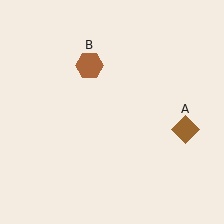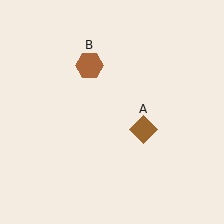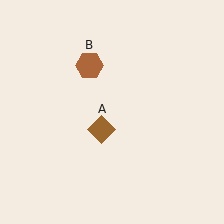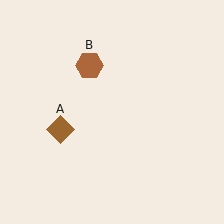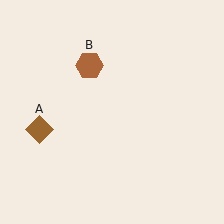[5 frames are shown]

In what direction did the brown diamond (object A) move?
The brown diamond (object A) moved left.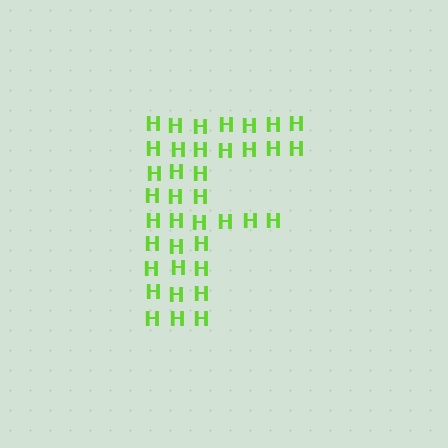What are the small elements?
The small elements are letter H's.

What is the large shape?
The large shape is the letter F.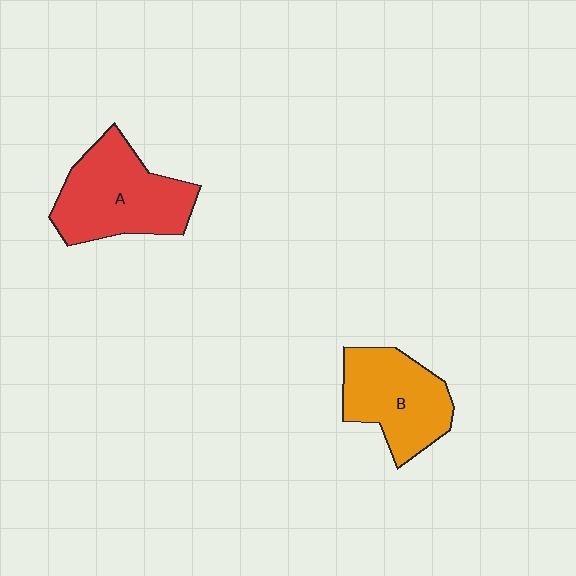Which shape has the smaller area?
Shape B (orange).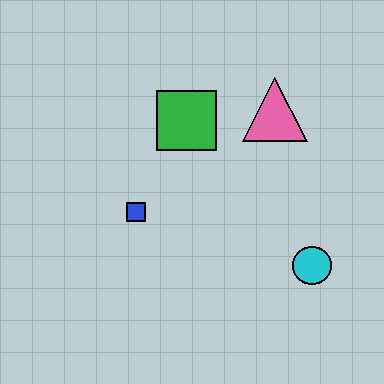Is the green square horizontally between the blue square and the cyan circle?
Yes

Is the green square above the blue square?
Yes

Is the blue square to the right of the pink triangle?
No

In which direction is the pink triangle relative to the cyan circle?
The pink triangle is above the cyan circle.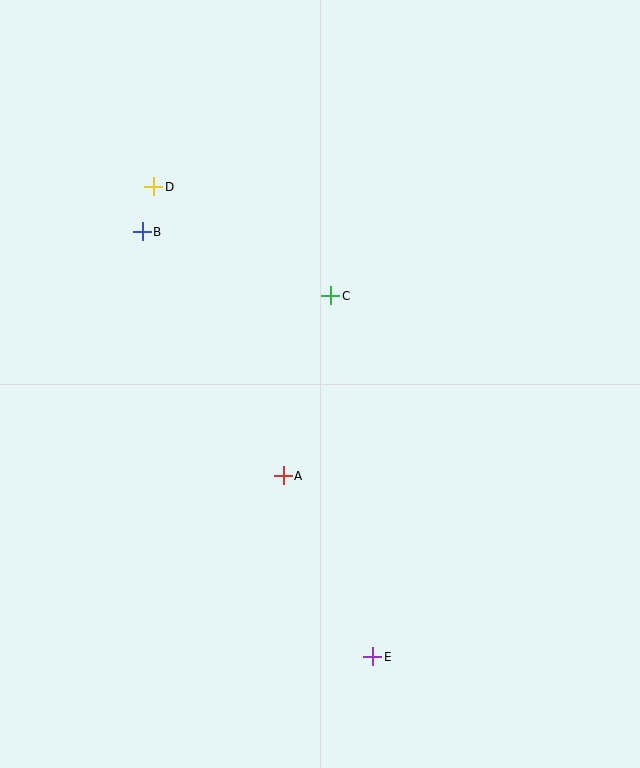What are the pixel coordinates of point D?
Point D is at (154, 187).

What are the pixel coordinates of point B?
Point B is at (142, 232).